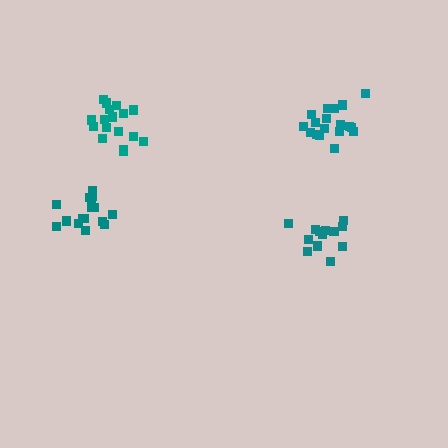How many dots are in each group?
Group 1: 13 dots, Group 2: 18 dots, Group 3: 16 dots, Group 4: 18 dots (65 total).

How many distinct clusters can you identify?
There are 4 distinct clusters.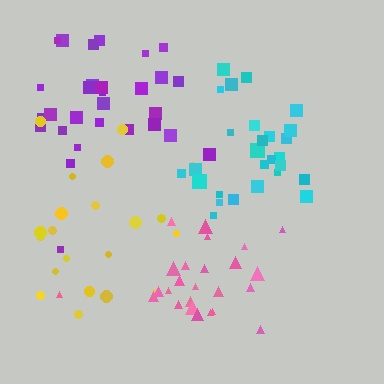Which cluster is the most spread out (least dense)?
Yellow.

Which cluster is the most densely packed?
Pink.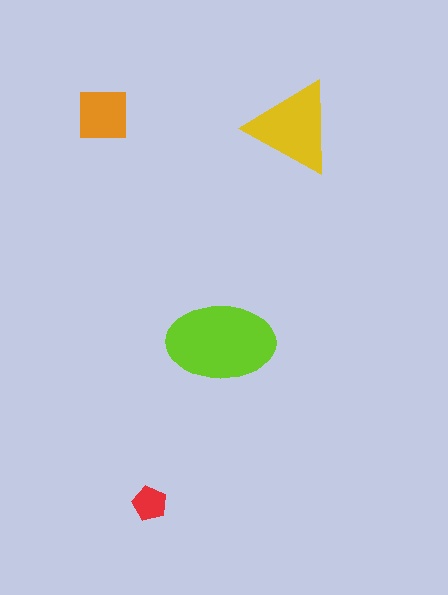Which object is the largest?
The lime ellipse.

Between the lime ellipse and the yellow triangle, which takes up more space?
The lime ellipse.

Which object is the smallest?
The red pentagon.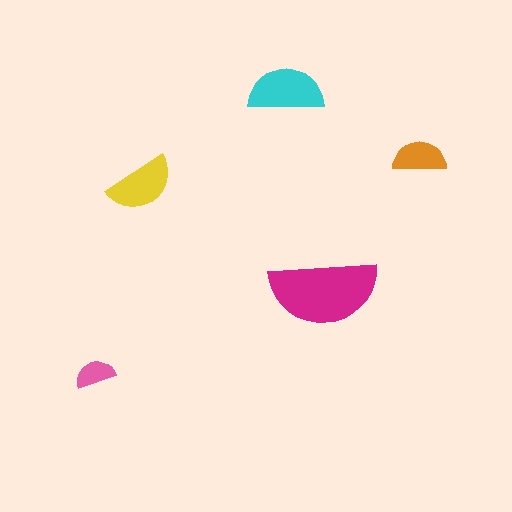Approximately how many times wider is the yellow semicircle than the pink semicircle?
About 1.5 times wider.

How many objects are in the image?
There are 5 objects in the image.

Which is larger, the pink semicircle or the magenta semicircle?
The magenta one.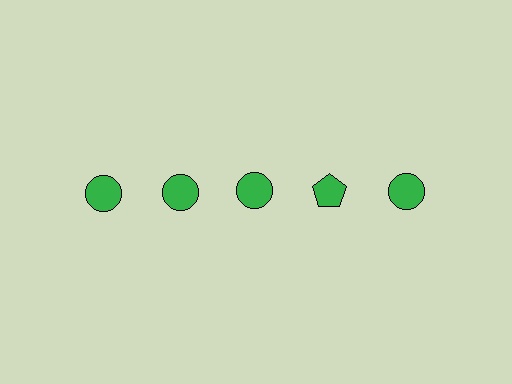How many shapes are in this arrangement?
There are 5 shapes arranged in a grid pattern.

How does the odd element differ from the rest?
It has a different shape: pentagon instead of circle.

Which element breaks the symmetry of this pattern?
The green pentagon in the top row, second from right column breaks the symmetry. All other shapes are green circles.